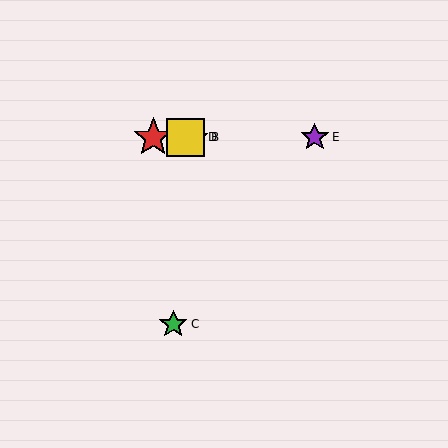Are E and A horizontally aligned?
Yes, both are at y≈137.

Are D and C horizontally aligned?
No, D is at y≈137 and C is at y≈324.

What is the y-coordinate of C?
Object C is at y≈324.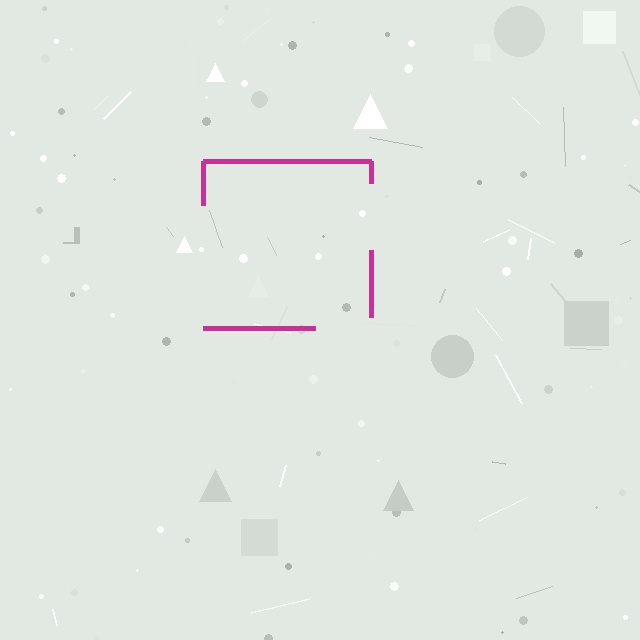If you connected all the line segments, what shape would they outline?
They would outline a square.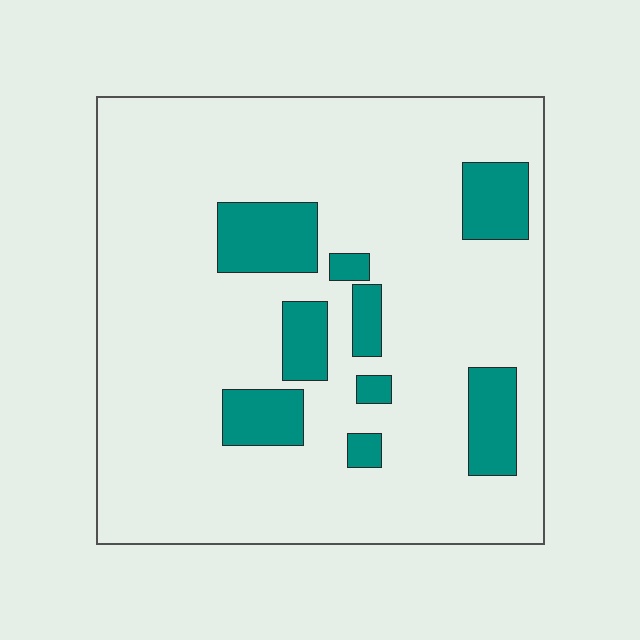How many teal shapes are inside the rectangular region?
9.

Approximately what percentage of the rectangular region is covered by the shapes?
Approximately 15%.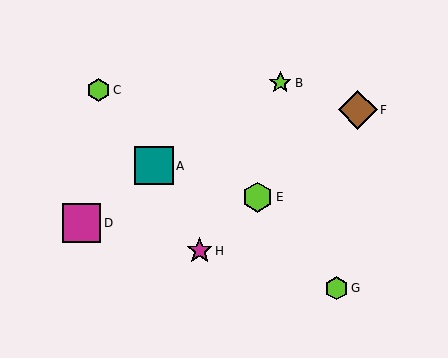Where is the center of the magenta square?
The center of the magenta square is at (81, 223).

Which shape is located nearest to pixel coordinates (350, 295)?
The lime hexagon (labeled G) at (336, 288) is nearest to that location.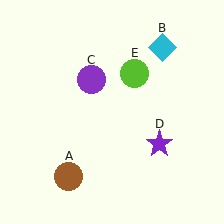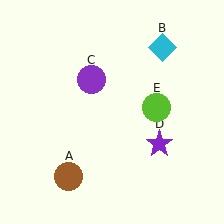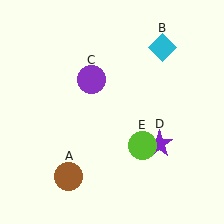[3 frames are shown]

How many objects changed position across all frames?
1 object changed position: lime circle (object E).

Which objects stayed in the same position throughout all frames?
Brown circle (object A) and cyan diamond (object B) and purple circle (object C) and purple star (object D) remained stationary.